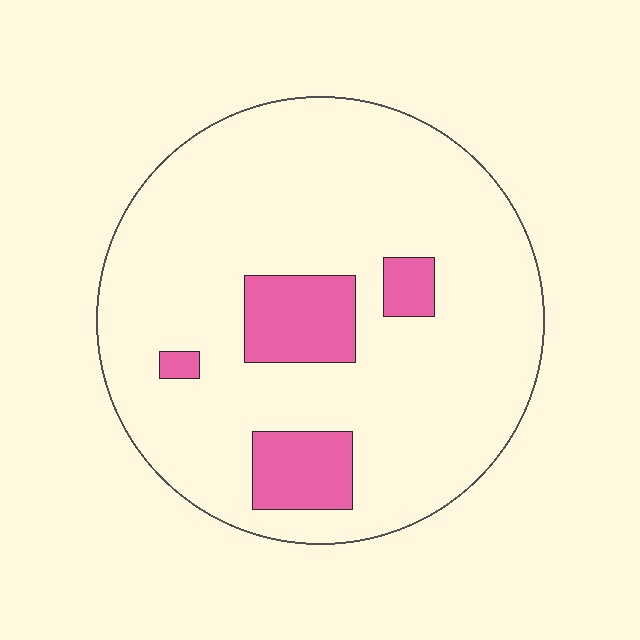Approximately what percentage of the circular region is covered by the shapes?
Approximately 15%.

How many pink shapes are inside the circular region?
4.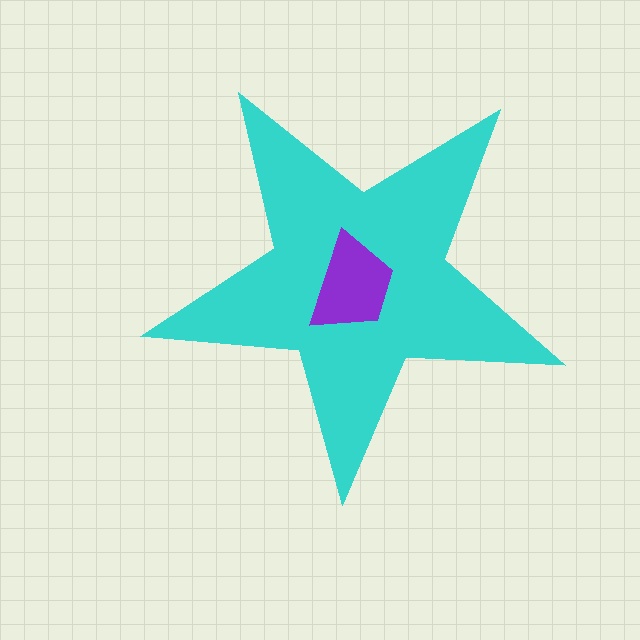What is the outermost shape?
The cyan star.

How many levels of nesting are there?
2.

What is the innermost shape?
The purple trapezoid.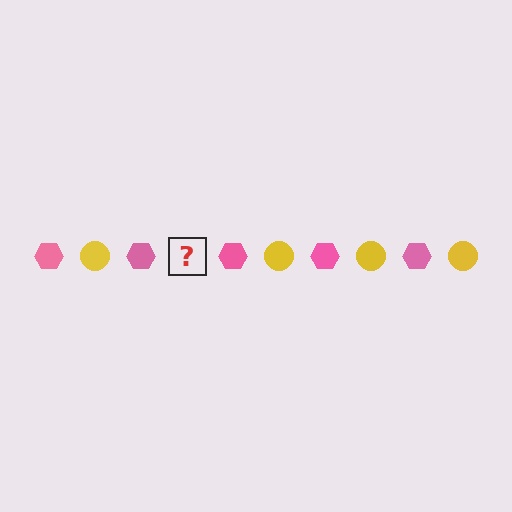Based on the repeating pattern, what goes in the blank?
The blank should be a yellow circle.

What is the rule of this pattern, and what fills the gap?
The rule is that the pattern alternates between pink hexagon and yellow circle. The gap should be filled with a yellow circle.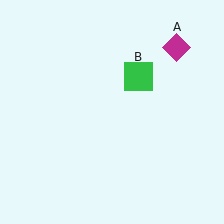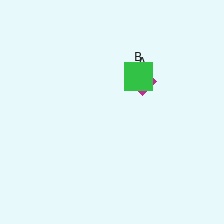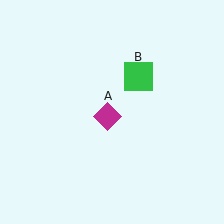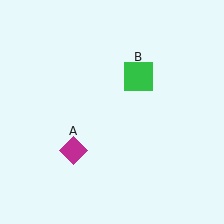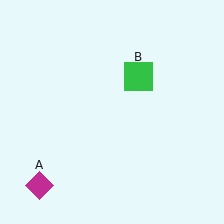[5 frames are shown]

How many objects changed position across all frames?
1 object changed position: magenta diamond (object A).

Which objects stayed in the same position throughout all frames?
Green square (object B) remained stationary.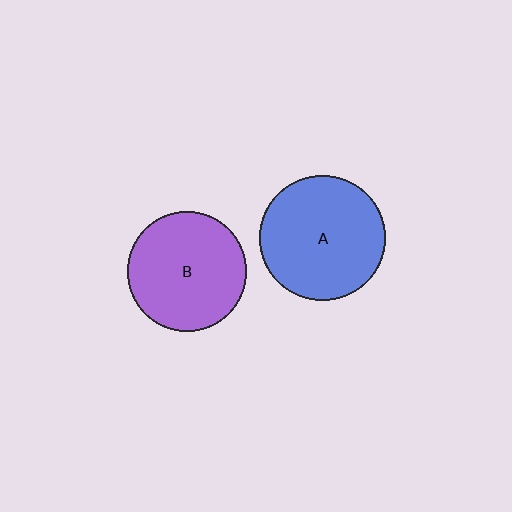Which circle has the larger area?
Circle A (blue).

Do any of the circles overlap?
No, none of the circles overlap.